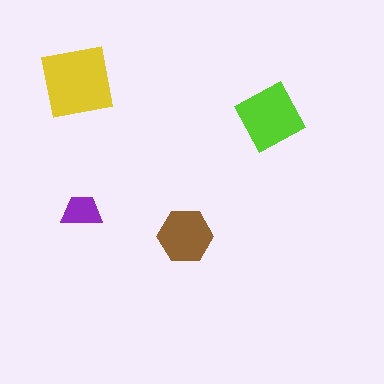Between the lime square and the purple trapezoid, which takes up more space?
The lime square.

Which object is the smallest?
The purple trapezoid.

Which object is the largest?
The yellow square.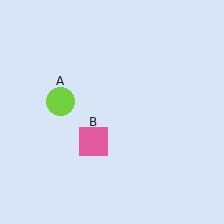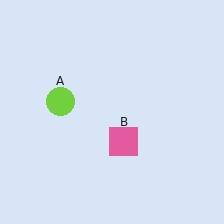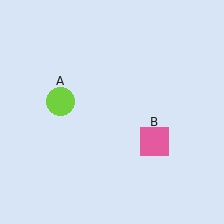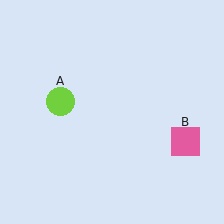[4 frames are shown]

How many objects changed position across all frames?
1 object changed position: pink square (object B).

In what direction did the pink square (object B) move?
The pink square (object B) moved right.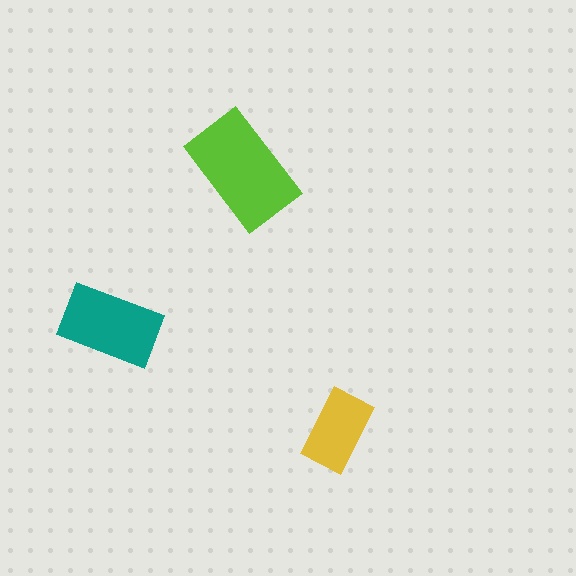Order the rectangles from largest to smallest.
the lime one, the teal one, the yellow one.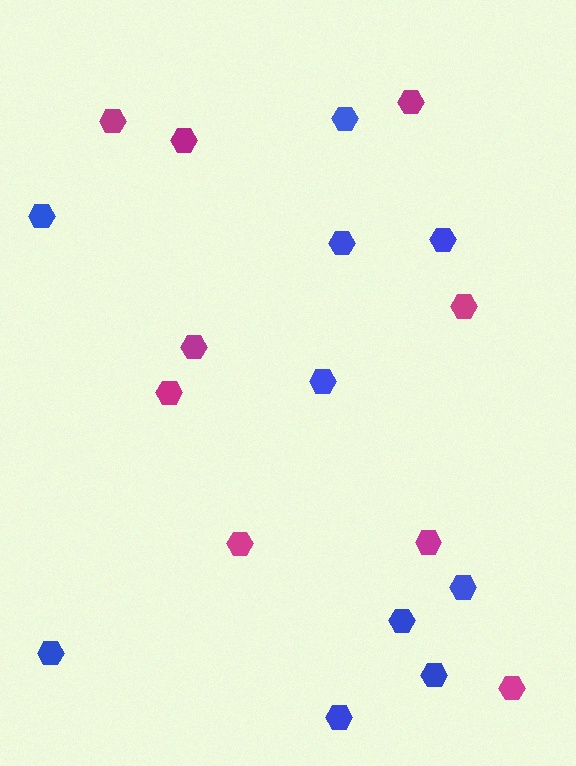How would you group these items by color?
There are 2 groups: one group of blue hexagons (10) and one group of magenta hexagons (9).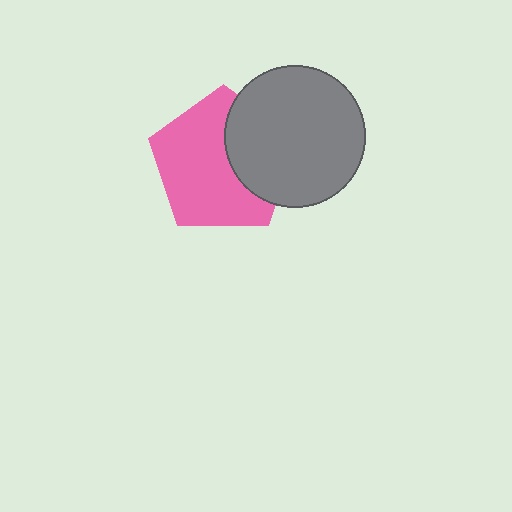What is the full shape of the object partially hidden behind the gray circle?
The partially hidden object is a pink pentagon.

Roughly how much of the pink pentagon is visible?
Most of it is visible (roughly 66%).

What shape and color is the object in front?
The object in front is a gray circle.